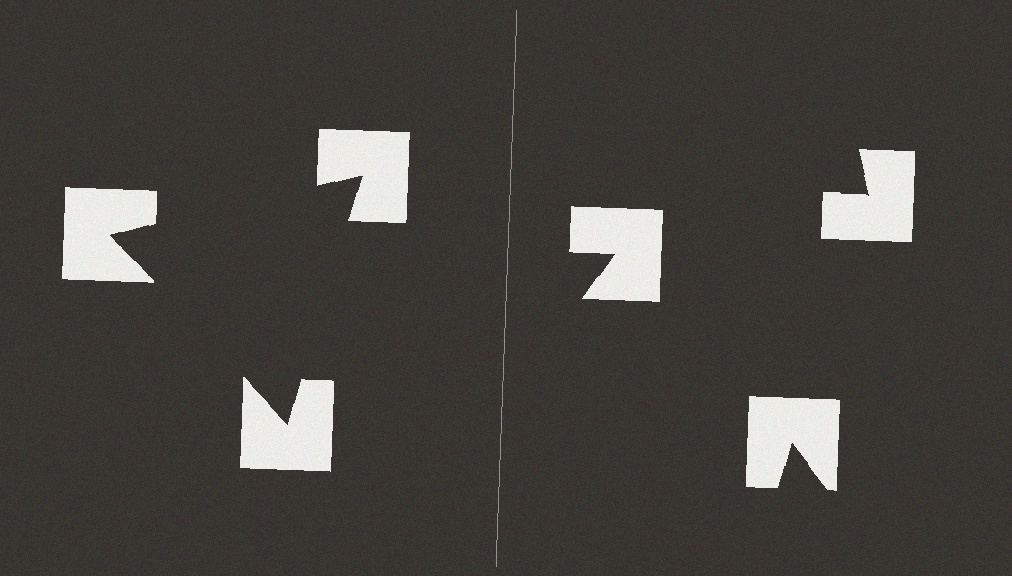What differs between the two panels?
The notched squares are positioned identically on both sides; only the wedge orientations differ. On the left they align to a triangle; on the right they are misaligned.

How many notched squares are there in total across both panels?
6 — 3 on each side.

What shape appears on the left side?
An illusory triangle.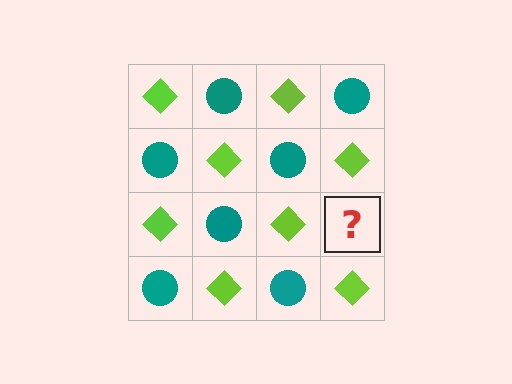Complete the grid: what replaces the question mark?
The question mark should be replaced with a teal circle.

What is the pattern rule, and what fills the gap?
The rule is that it alternates lime diamond and teal circle in a checkerboard pattern. The gap should be filled with a teal circle.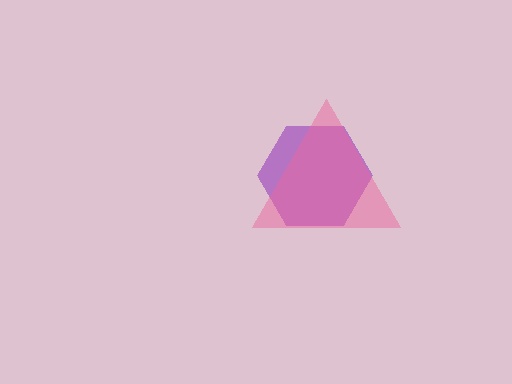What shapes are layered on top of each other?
The layered shapes are: a purple hexagon, a pink triangle.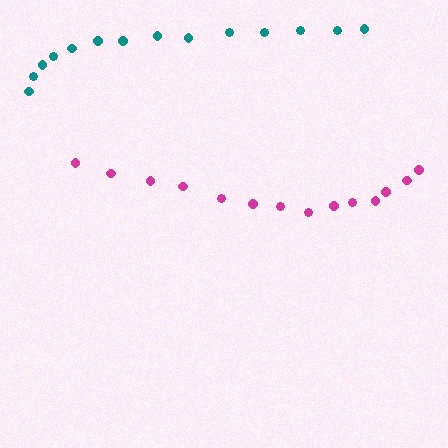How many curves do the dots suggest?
There are 2 distinct paths.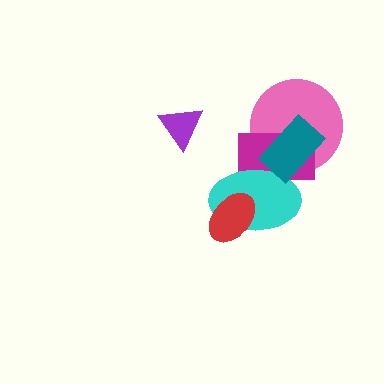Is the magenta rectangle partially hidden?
Yes, it is partially covered by another shape.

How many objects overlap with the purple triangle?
0 objects overlap with the purple triangle.